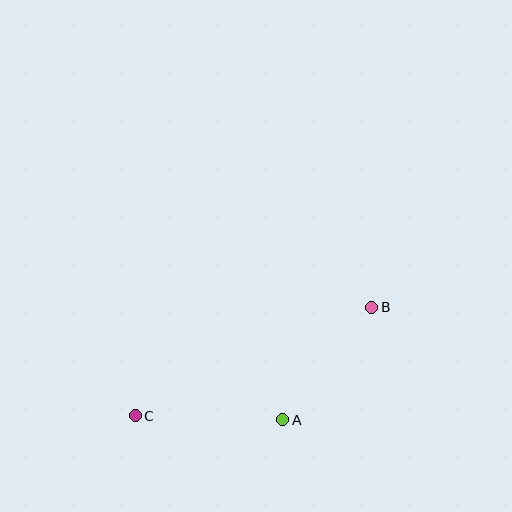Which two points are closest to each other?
Points A and B are closest to each other.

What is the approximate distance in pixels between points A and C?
The distance between A and C is approximately 148 pixels.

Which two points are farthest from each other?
Points B and C are farthest from each other.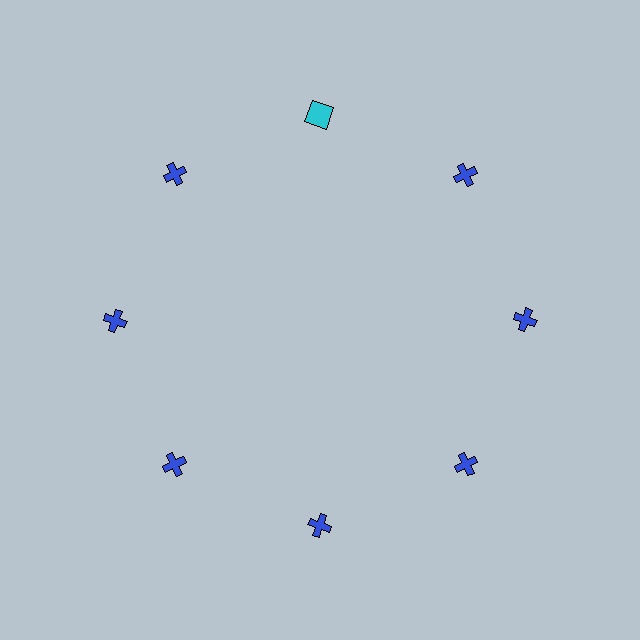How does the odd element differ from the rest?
It differs in both color (cyan instead of blue) and shape (square instead of cross).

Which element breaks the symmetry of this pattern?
The cyan square at roughly the 12 o'clock position breaks the symmetry. All other shapes are blue crosses.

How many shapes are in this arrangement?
There are 8 shapes arranged in a ring pattern.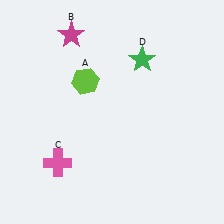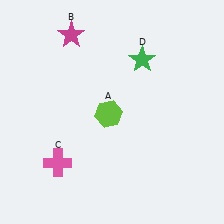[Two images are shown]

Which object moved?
The lime hexagon (A) moved down.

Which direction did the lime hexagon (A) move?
The lime hexagon (A) moved down.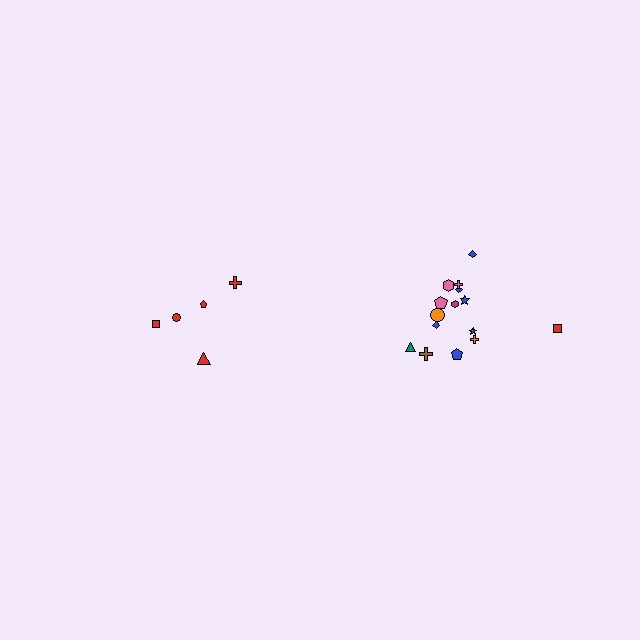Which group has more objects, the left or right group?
The right group.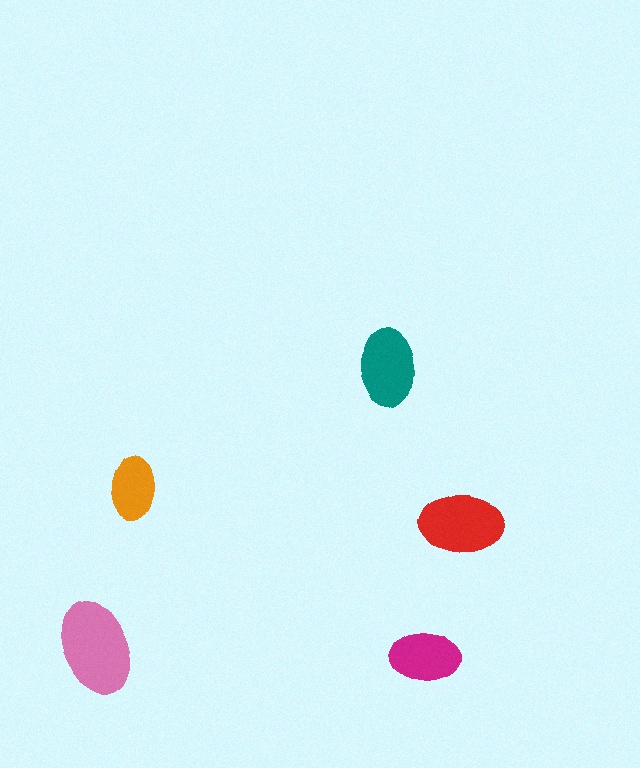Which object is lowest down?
The pink ellipse is bottommost.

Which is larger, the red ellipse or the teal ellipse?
The red one.